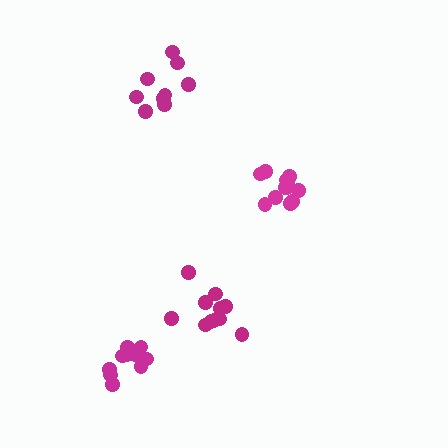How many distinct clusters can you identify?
There are 4 distinct clusters.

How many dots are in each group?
Group 1: 9 dots, Group 2: 12 dots, Group 3: 12 dots, Group 4: 11 dots (44 total).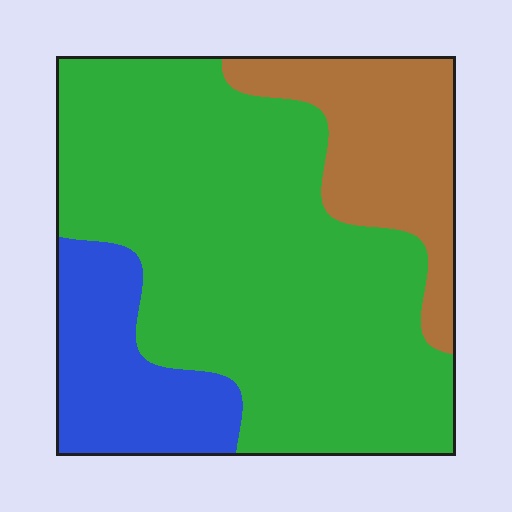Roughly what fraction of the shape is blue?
Blue covers 17% of the shape.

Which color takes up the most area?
Green, at roughly 65%.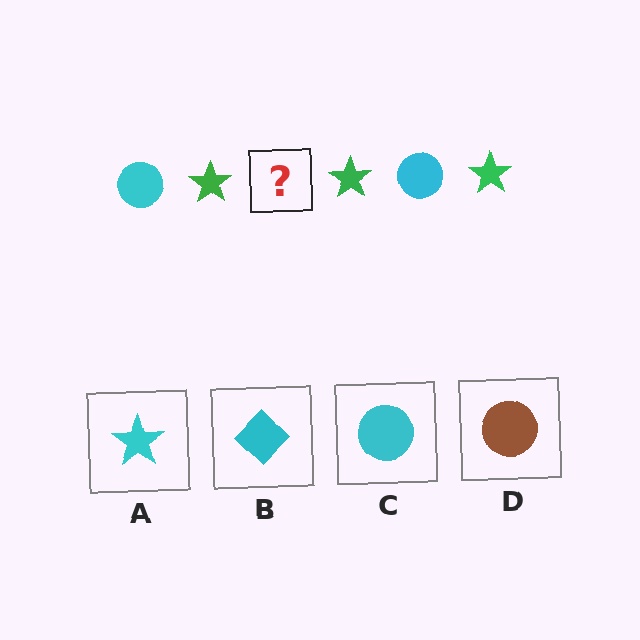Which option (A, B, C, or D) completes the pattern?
C.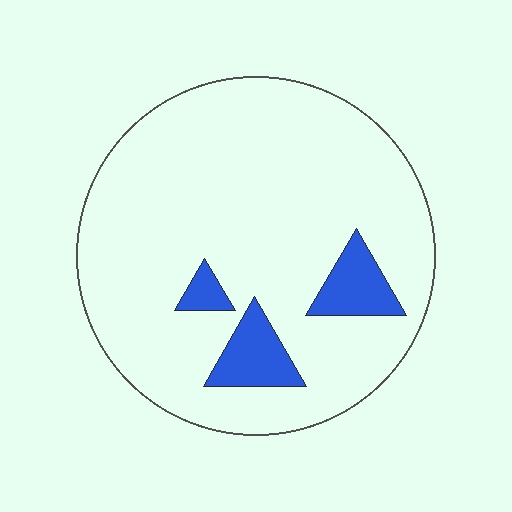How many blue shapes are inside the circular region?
3.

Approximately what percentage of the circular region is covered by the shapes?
Approximately 10%.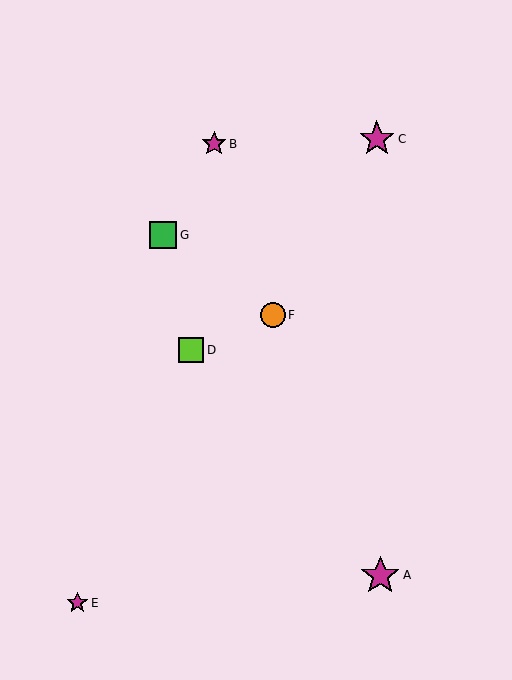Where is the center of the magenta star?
The center of the magenta star is at (77, 603).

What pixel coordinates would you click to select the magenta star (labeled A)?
Click at (380, 575) to select the magenta star A.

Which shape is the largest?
The magenta star (labeled A) is the largest.